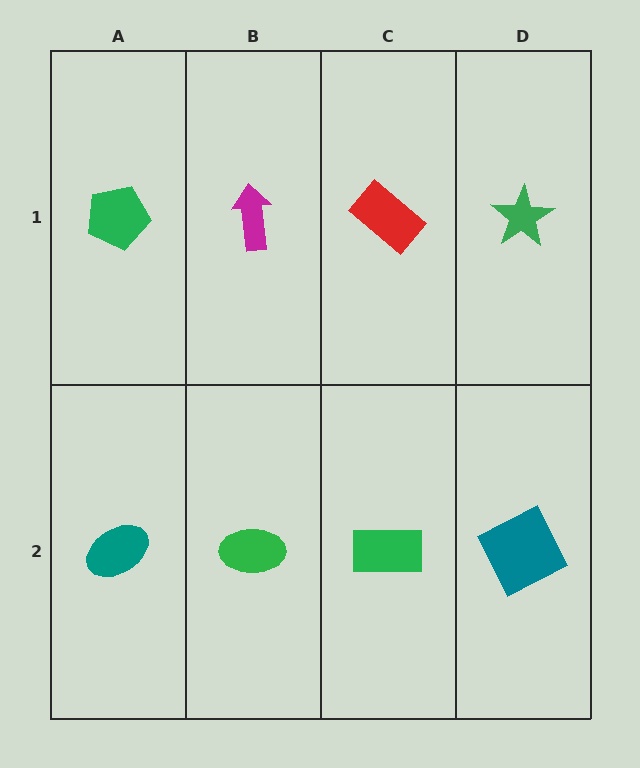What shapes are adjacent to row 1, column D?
A teal square (row 2, column D), a red rectangle (row 1, column C).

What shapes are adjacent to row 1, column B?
A green ellipse (row 2, column B), a green pentagon (row 1, column A), a red rectangle (row 1, column C).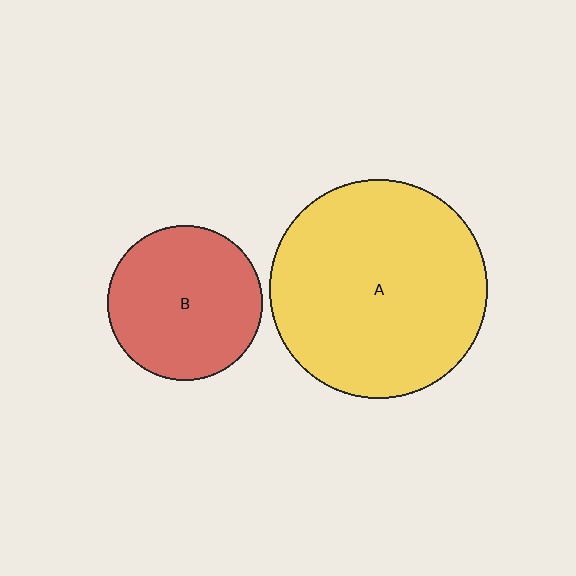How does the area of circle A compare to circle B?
Approximately 2.0 times.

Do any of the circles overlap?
No, none of the circles overlap.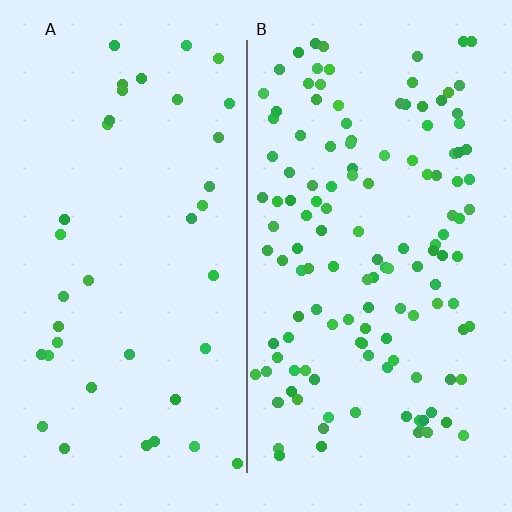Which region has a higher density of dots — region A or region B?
B (the right).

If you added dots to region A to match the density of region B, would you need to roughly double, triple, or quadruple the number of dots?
Approximately triple.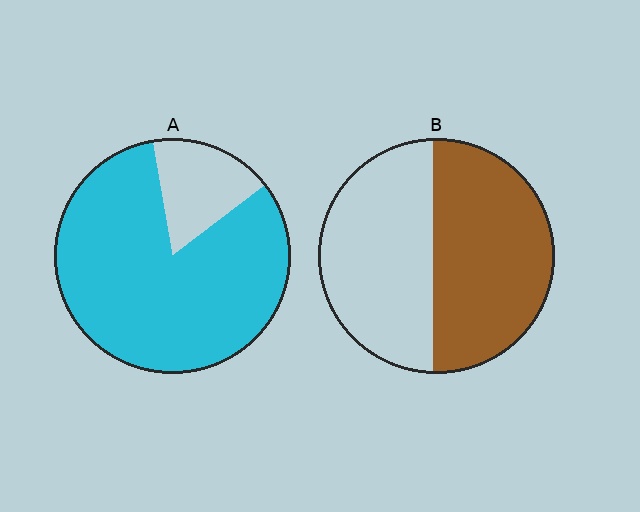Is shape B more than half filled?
Roughly half.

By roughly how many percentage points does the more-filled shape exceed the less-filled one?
By roughly 30 percentage points (A over B).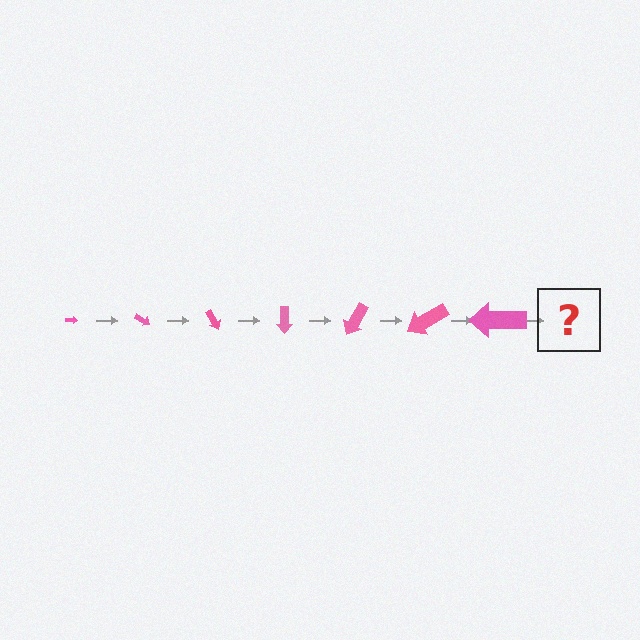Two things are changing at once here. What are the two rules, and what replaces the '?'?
The two rules are that the arrow grows larger each step and it rotates 30 degrees each step. The '?' should be an arrow, larger than the previous one and rotated 210 degrees from the start.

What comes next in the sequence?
The next element should be an arrow, larger than the previous one and rotated 210 degrees from the start.